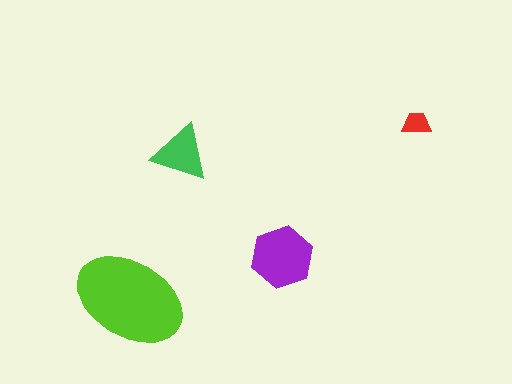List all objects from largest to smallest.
The lime ellipse, the purple hexagon, the green triangle, the red trapezoid.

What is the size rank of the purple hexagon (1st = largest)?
2nd.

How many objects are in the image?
There are 4 objects in the image.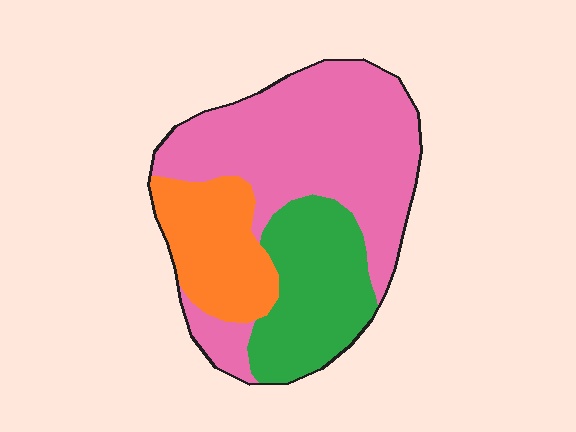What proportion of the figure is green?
Green covers around 25% of the figure.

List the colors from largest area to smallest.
From largest to smallest: pink, green, orange.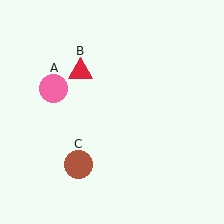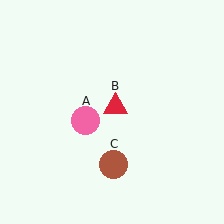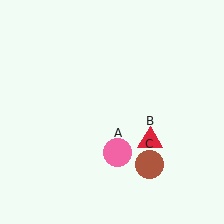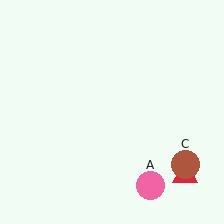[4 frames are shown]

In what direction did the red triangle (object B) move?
The red triangle (object B) moved down and to the right.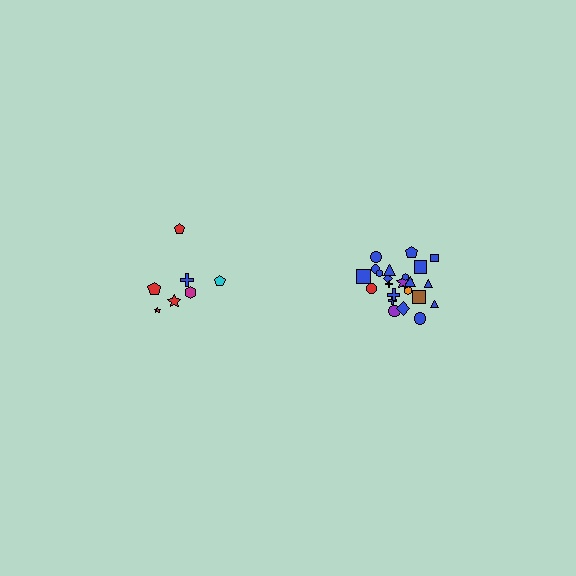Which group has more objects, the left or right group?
The right group.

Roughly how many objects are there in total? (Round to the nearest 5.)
Roughly 30 objects in total.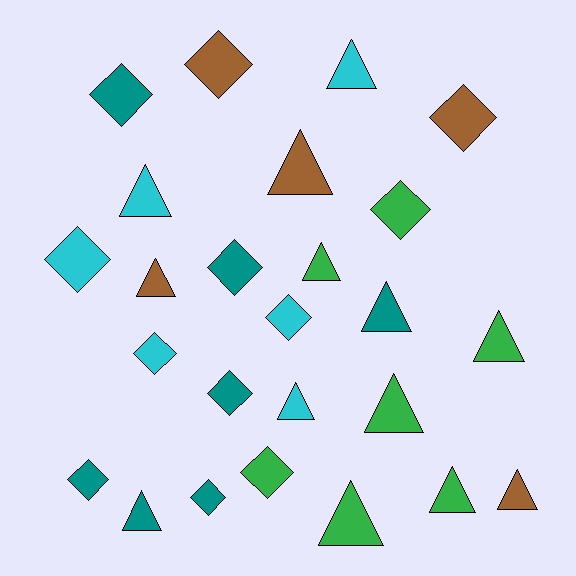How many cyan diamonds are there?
There are 3 cyan diamonds.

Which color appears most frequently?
Green, with 7 objects.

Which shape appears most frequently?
Triangle, with 13 objects.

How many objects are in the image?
There are 25 objects.